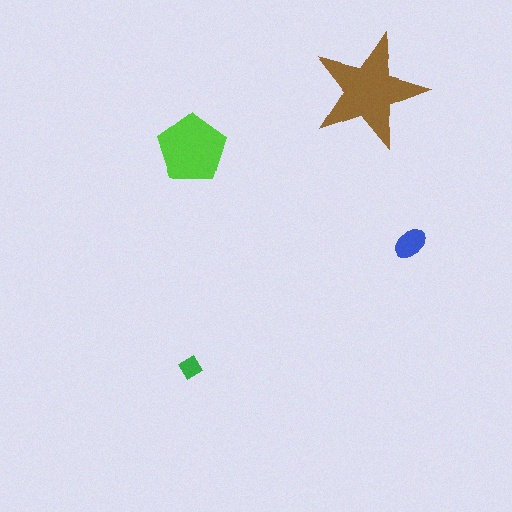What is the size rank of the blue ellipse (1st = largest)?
3rd.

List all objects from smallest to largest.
The green diamond, the blue ellipse, the lime pentagon, the brown star.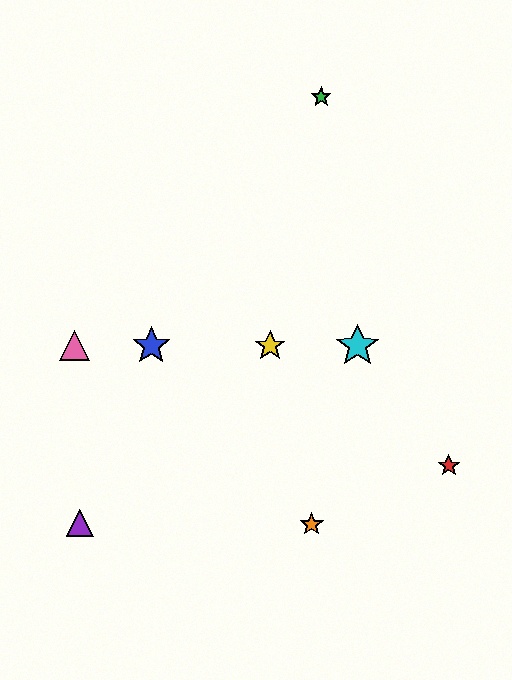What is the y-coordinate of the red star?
The red star is at y≈466.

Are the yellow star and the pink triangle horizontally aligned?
Yes, both are at y≈346.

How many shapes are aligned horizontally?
4 shapes (the blue star, the yellow star, the cyan star, the pink triangle) are aligned horizontally.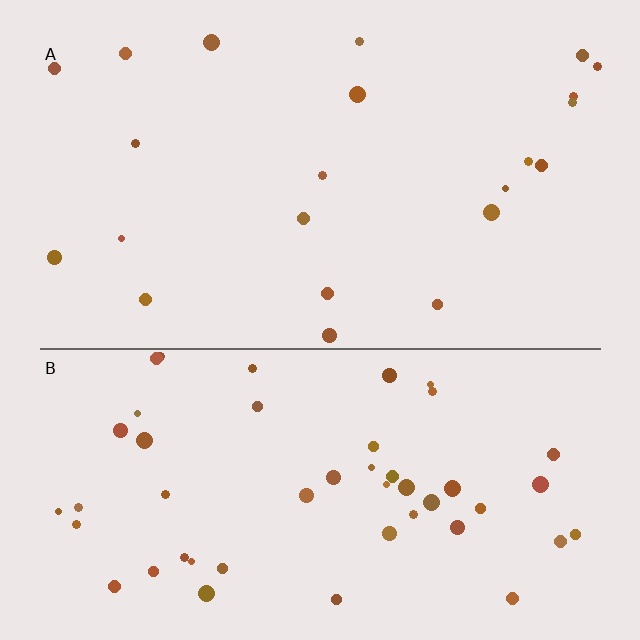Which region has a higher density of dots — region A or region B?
B (the bottom).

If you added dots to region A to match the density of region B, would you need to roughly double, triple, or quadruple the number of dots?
Approximately double.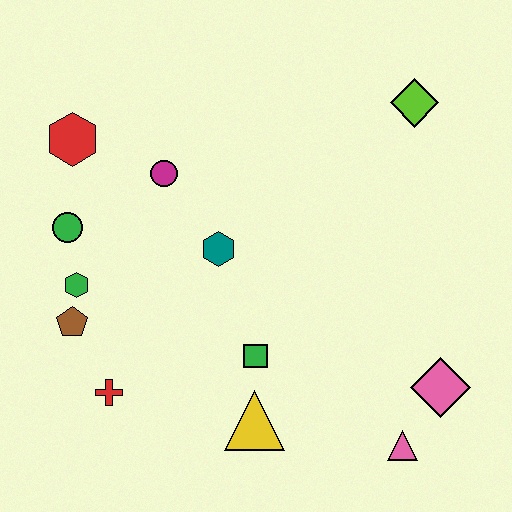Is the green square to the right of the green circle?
Yes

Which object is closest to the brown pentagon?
The green hexagon is closest to the brown pentagon.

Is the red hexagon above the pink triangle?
Yes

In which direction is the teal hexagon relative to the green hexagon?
The teal hexagon is to the right of the green hexagon.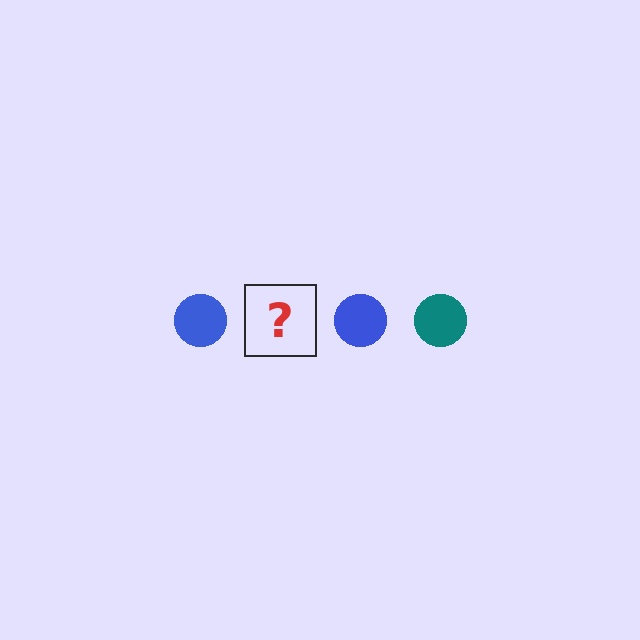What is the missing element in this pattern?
The missing element is a teal circle.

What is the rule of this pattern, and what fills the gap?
The rule is that the pattern cycles through blue, teal circles. The gap should be filled with a teal circle.